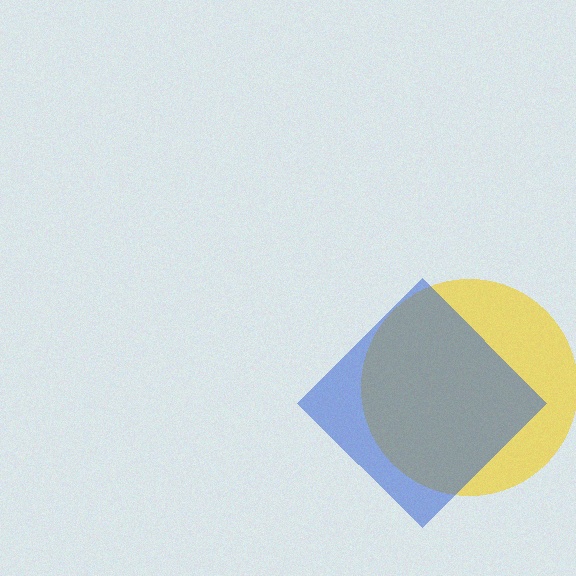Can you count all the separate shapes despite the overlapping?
Yes, there are 2 separate shapes.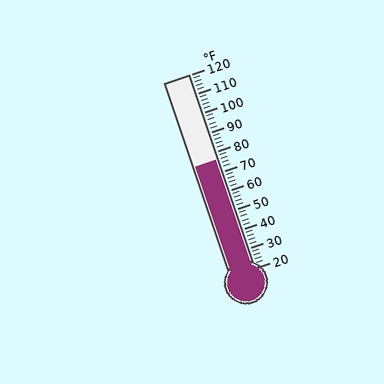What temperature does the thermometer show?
The thermometer shows approximately 76°F.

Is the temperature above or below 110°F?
The temperature is below 110°F.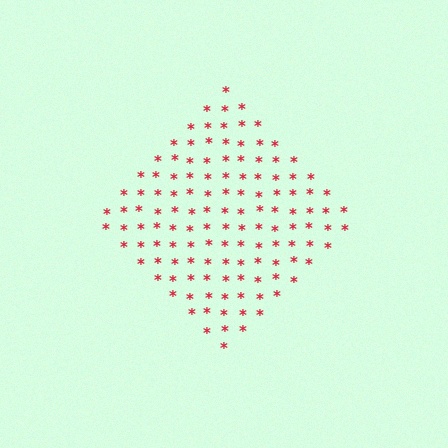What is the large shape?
The large shape is a diamond.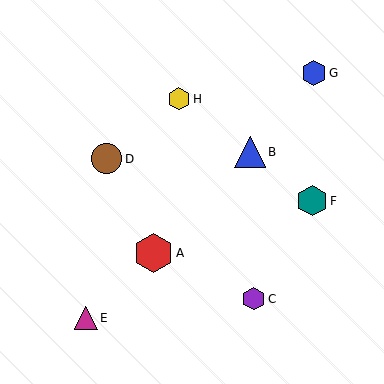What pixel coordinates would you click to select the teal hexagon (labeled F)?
Click at (312, 201) to select the teal hexagon F.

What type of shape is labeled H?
Shape H is a yellow hexagon.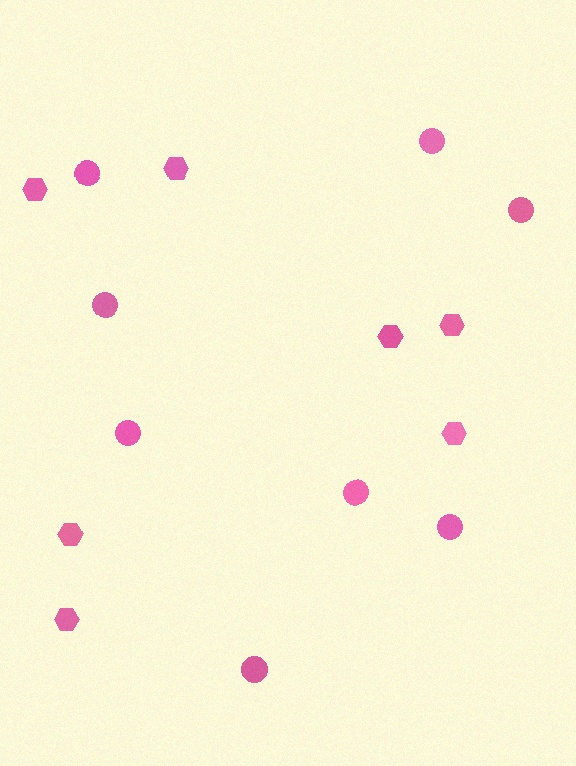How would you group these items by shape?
There are 2 groups: one group of hexagons (7) and one group of circles (8).